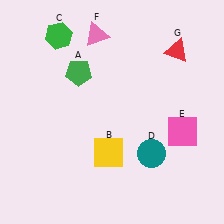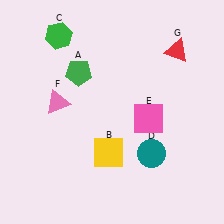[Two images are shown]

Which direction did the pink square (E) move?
The pink square (E) moved left.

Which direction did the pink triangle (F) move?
The pink triangle (F) moved down.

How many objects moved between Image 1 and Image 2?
2 objects moved between the two images.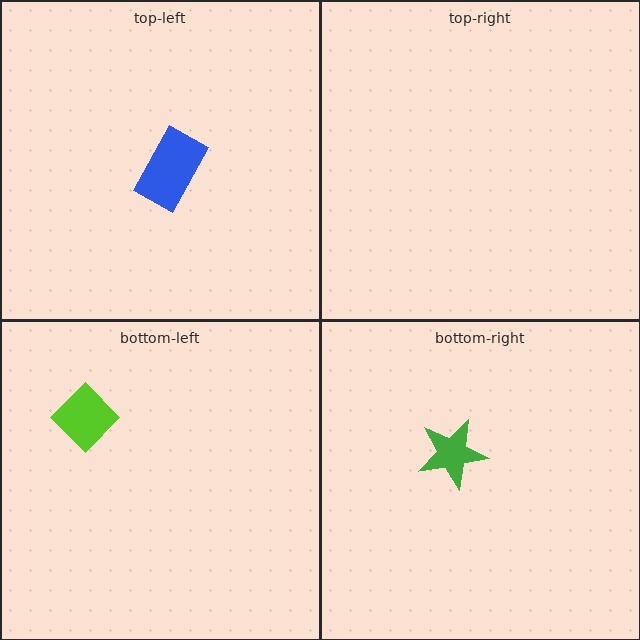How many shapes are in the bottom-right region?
1.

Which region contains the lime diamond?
The bottom-left region.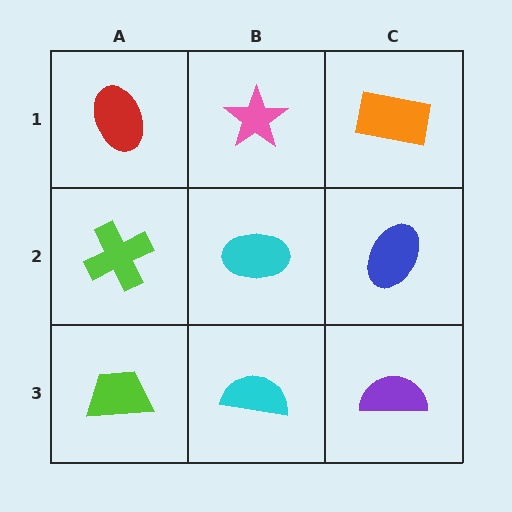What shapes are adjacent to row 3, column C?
A blue ellipse (row 2, column C), a cyan semicircle (row 3, column B).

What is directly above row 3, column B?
A cyan ellipse.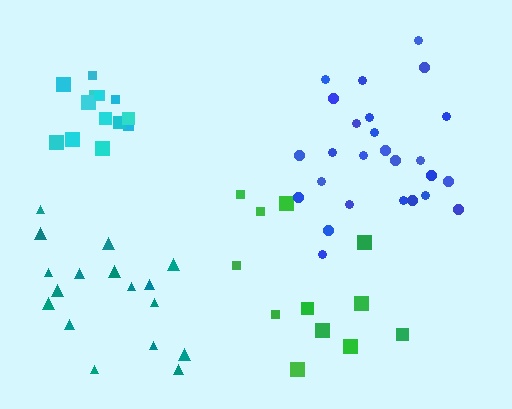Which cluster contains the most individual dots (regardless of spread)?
Blue (26).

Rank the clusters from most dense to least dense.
cyan, blue, teal, green.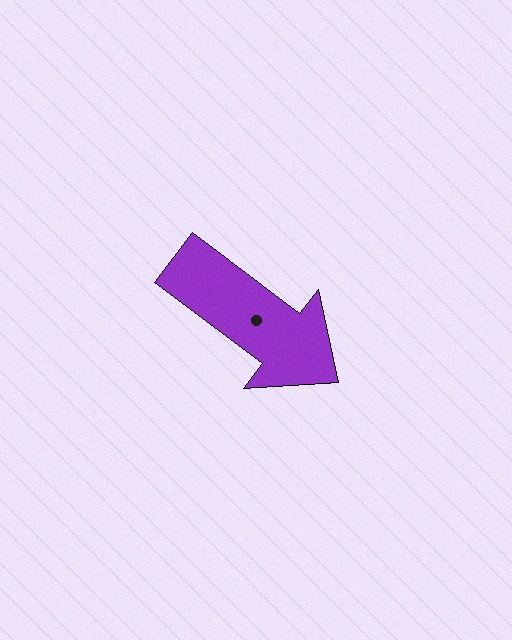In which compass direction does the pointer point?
Southeast.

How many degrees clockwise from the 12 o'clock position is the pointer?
Approximately 127 degrees.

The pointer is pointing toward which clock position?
Roughly 4 o'clock.